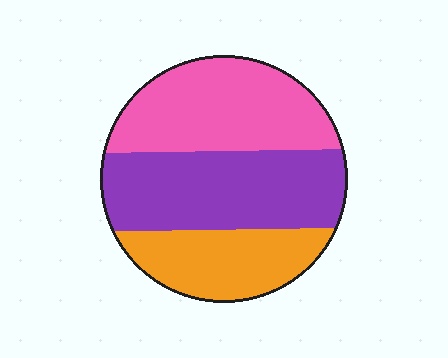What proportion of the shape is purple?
Purple covers 40% of the shape.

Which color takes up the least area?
Orange, at roughly 25%.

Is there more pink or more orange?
Pink.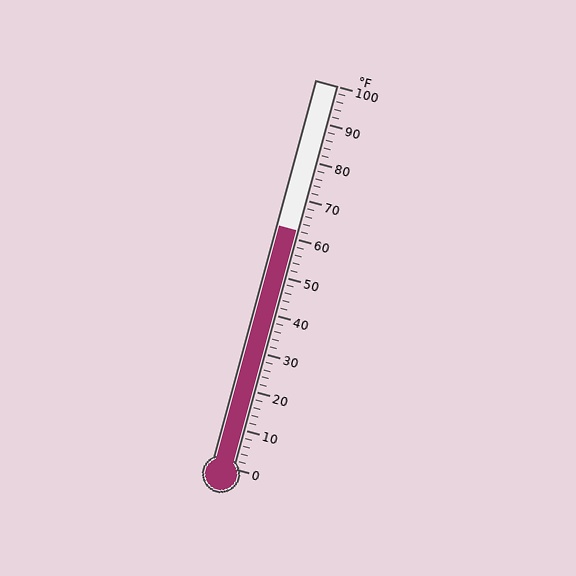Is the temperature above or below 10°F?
The temperature is above 10°F.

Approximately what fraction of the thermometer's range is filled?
The thermometer is filled to approximately 60% of its range.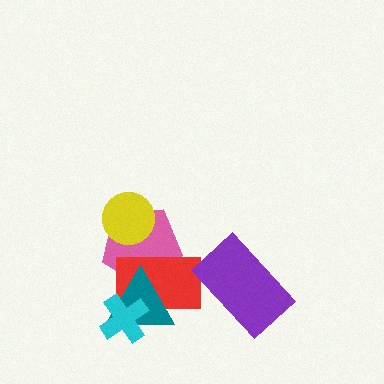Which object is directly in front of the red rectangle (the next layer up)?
The teal triangle is directly in front of the red rectangle.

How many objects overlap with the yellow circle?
1 object overlaps with the yellow circle.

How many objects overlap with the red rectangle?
3 objects overlap with the red rectangle.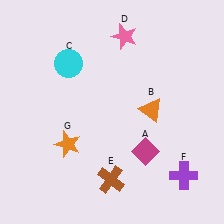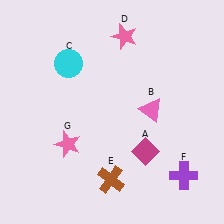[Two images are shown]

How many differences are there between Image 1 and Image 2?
There are 2 differences between the two images.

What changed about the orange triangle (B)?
In Image 1, B is orange. In Image 2, it changed to pink.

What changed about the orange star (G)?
In Image 1, G is orange. In Image 2, it changed to pink.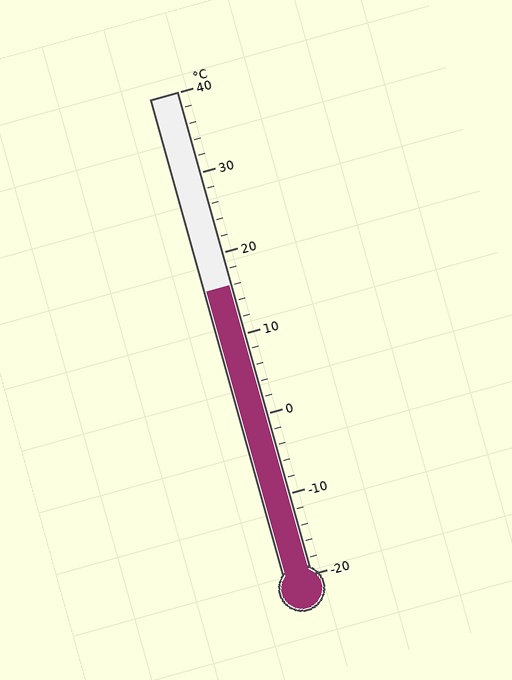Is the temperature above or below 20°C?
The temperature is below 20°C.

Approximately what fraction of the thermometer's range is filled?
The thermometer is filled to approximately 60% of its range.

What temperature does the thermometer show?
The thermometer shows approximately 16°C.